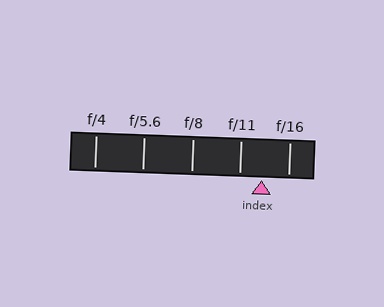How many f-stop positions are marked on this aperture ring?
There are 5 f-stop positions marked.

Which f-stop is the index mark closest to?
The index mark is closest to f/11.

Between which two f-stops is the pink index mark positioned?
The index mark is between f/11 and f/16.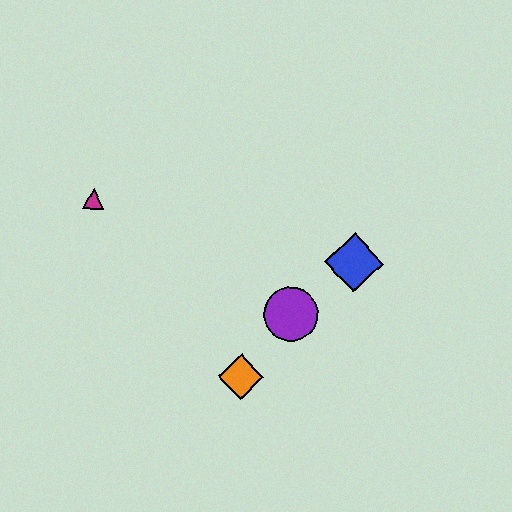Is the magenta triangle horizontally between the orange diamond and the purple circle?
No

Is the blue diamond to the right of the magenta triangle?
Yes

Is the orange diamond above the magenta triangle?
No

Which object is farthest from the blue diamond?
The magenta triangle is farthest from the blue diamond.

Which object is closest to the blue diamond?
The purple circle is closest to the blue diamond.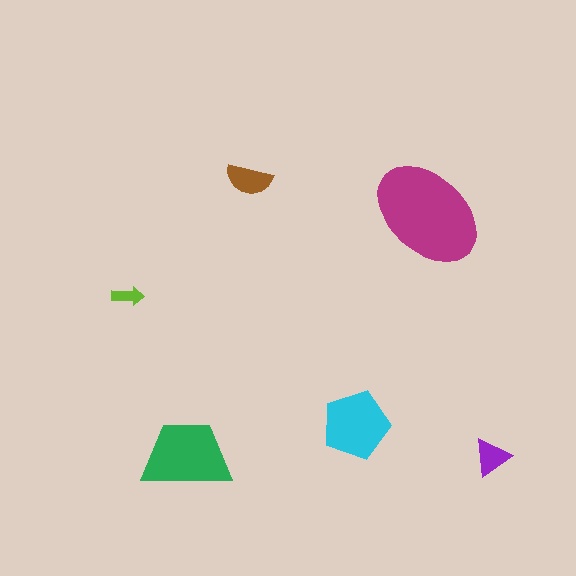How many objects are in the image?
There are 6 objects in the image.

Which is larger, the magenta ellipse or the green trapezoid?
The magenta ellipse.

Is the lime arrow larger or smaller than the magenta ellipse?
Smaller.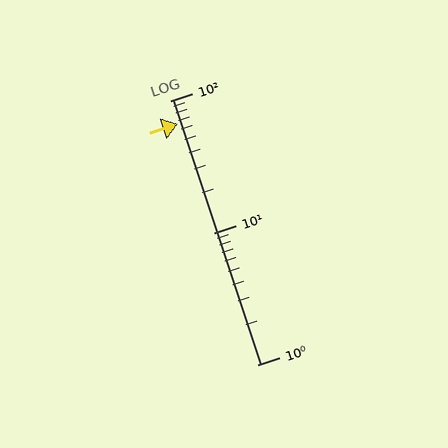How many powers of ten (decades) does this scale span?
The scale spans 2 decades, from 1 to 100.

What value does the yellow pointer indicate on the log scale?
The pointer indicates approximately 67.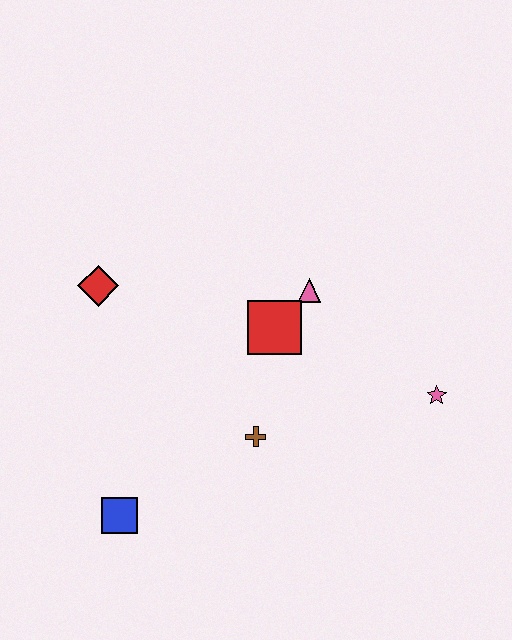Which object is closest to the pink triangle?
The red square is closest to the pink triangle.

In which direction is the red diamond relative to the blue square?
The red diamond is above the blue square.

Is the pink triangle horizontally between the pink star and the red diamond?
Yes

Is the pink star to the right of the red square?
Yes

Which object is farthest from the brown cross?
The red diamond is farthest from the brown cross.